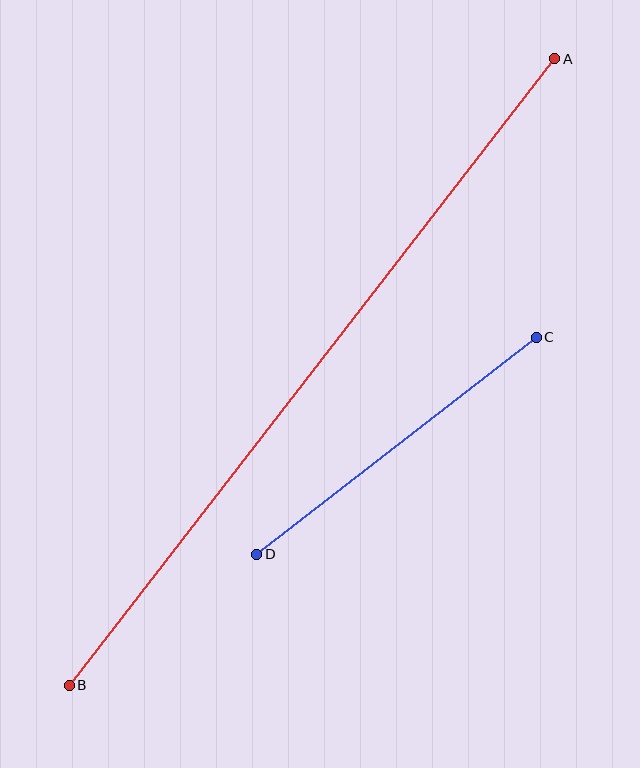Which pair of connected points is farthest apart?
Points A and B are farthest apart.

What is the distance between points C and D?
The distance is approximately 354 pixels.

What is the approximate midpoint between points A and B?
The midpoint is at approximately (312, 372) pixels.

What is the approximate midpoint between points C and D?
The midpoint is at approximately (397, 446) pixels.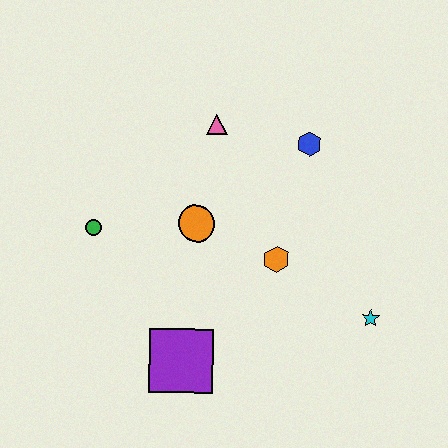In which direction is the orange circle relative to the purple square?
The orange circle is above the purple square.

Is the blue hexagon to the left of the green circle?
No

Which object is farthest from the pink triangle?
The cyan star is farthest from the pink triangle.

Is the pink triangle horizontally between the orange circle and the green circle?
No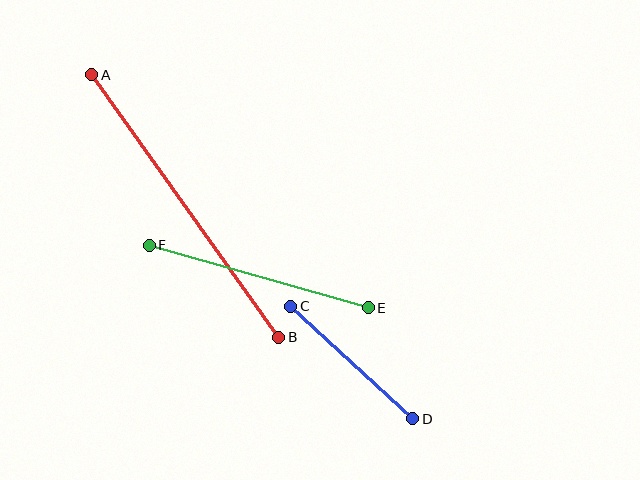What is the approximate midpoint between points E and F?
The midpoint is at approximately (259, 276) pixels.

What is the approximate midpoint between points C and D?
The midpoint is at approximately (352, 363) pixels.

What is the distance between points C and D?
The distance is approximately 166 pixels.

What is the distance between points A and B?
The distance is approximately 322 pixels.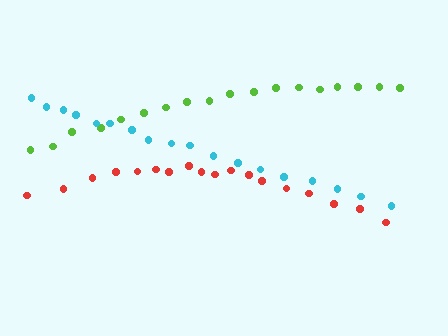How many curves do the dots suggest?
There are 3 distinct paths.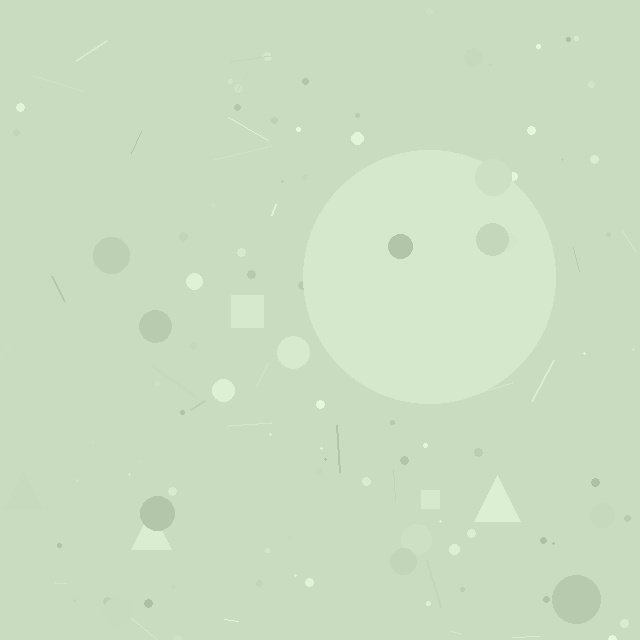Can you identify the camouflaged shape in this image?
The camouflaged shape is a circle.